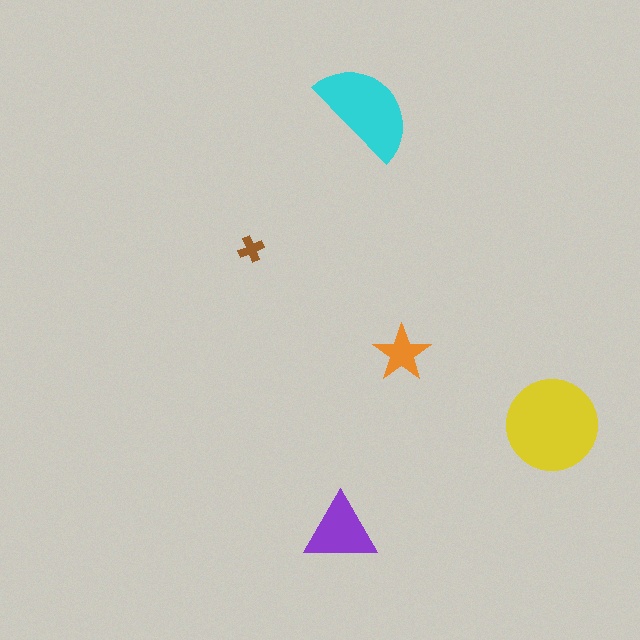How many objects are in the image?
There are 5 objects in the image.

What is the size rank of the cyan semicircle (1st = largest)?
2nd.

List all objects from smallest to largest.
The brown cross, the orange star, the purple triangle, the cyan semicircle, the yellow circle.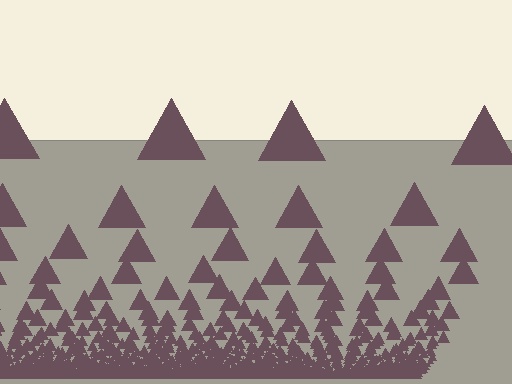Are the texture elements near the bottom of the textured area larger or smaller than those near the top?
Smaller. The gradient is inverted — elements near the bottom are smaller and denser.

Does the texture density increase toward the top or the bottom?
Density increases toward the bottom.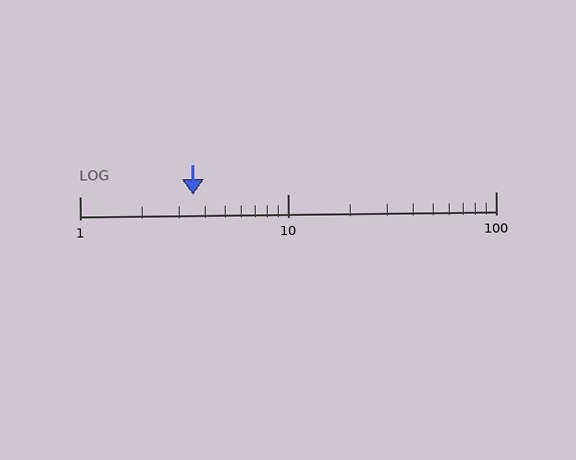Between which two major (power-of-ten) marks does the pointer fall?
The pointer is between 1 and 10.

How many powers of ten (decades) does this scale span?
The scale spans 2 decades, from 1 to 100.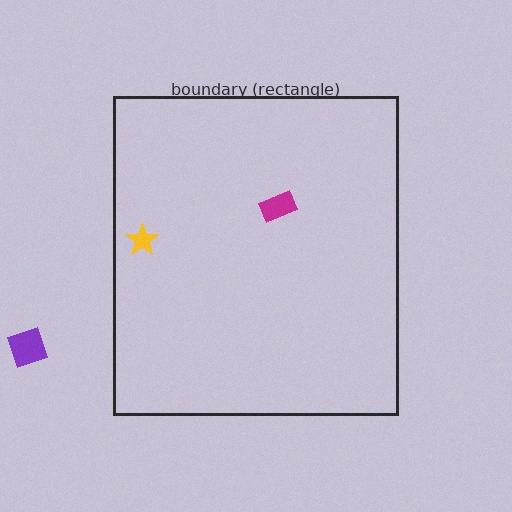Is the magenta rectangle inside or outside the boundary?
Inside.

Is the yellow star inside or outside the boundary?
Inside.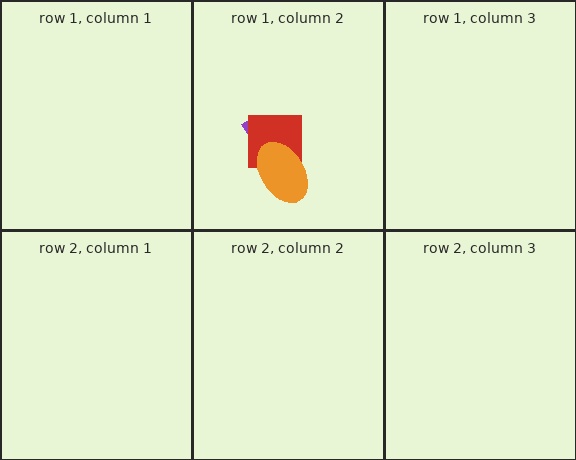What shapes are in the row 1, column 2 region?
The purple semicircle, the red square, the orange ellipse.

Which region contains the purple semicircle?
The row 1, column 2 region.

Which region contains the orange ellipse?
The row 1, column 2 region.